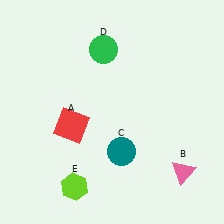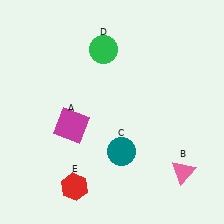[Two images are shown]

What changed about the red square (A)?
In Image 1, A is red. In Image 2, it changed to magenta.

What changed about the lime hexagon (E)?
In Image 1, E is lime. In Image 2, it changed to red.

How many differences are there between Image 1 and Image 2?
There are 2 differences between the two images.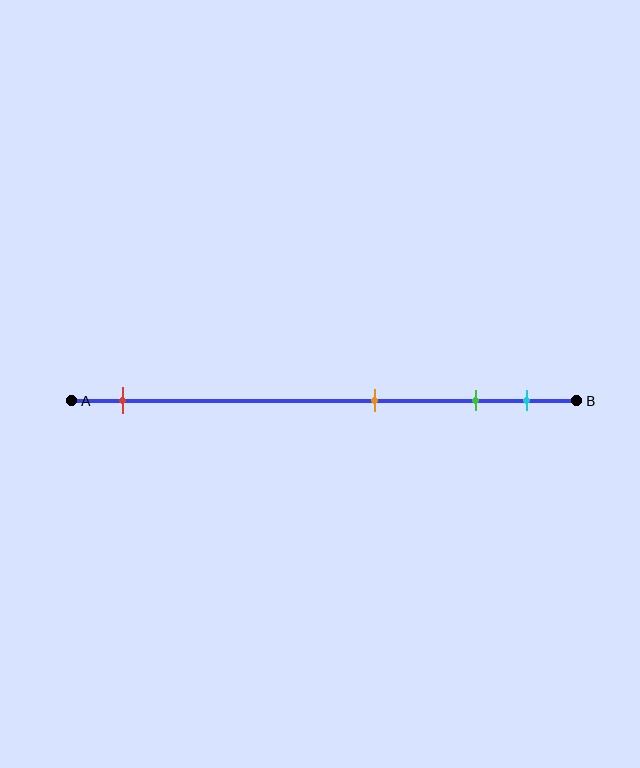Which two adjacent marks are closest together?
The green and cyan marks are the closest adjacent pair.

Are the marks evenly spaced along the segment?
No, the marks are not evenly spaced.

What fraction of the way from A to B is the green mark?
The green mark is approximately 80% (0.8) of the way from A to B.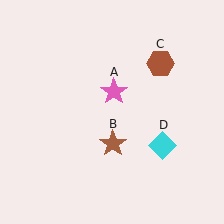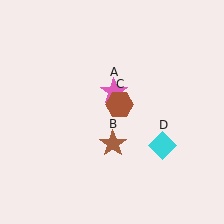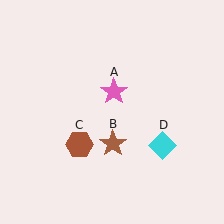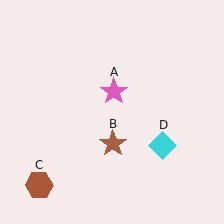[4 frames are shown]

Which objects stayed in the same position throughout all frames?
Pink star (object A) and brown star (object B) and cyan diamond (object D) remained stationary.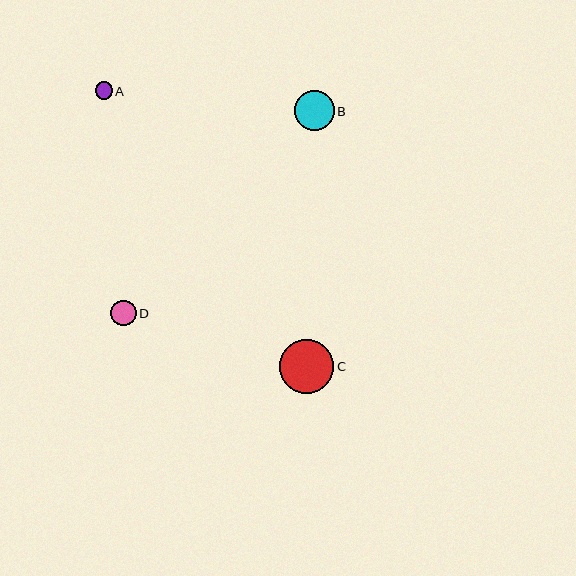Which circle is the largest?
Circle C is the largest with a size of approximately 54 pixels.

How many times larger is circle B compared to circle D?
Circle B is approximately 1.6 times the size of circle D.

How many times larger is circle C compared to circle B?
Circle C is approximately 1.3 times the size of circle B.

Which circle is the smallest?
Circle A is the smallest with a size of approximately 17 pixels.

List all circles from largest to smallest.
From largest to smallest: C, B, D, A.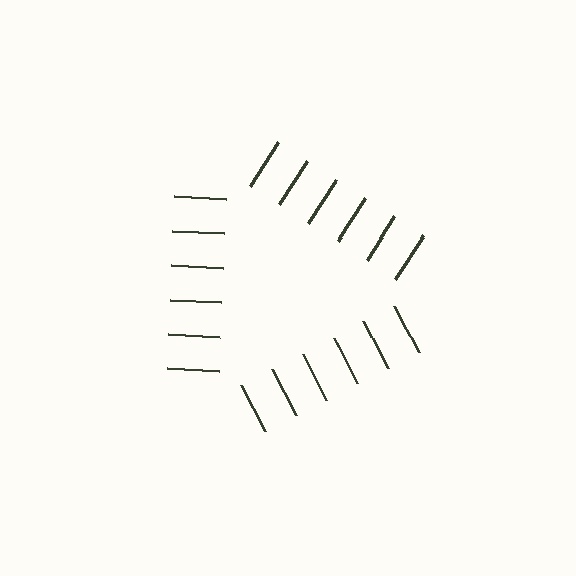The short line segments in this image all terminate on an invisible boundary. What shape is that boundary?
An illusory triangle — the line segments terminate on its edges but no continuous stroke is drawn.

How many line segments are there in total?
18 — 6 along each of the 3 edges.